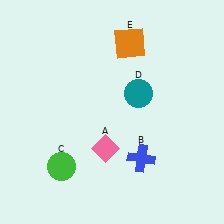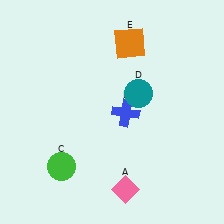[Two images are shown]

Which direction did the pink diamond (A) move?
The pink diamond (A) moved down.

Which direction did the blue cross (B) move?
The blue cross (B) moved up.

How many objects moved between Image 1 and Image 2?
2 objects moved between the two images.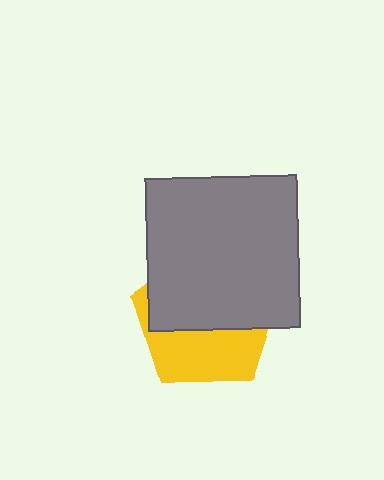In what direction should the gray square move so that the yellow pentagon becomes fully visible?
The gray square should move up. That is the shortest direction to clear the overlap and leave the yellow pentagon fully visible.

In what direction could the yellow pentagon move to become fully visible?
The yellow pentagon could move down. That would shift it out from behind the gray square entirely.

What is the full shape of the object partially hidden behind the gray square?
The partially hidden object is a yellow pentagon.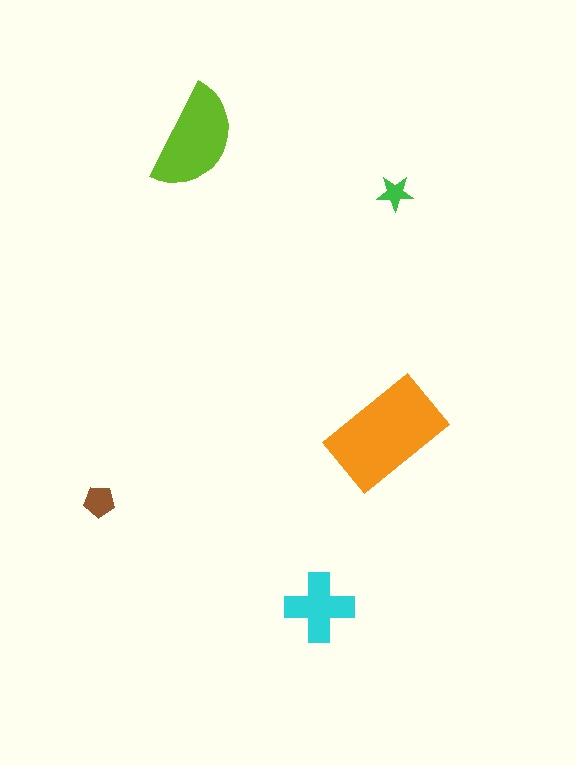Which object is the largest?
The orange rectangle.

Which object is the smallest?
The green star.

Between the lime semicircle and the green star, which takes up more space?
The lime semicircle.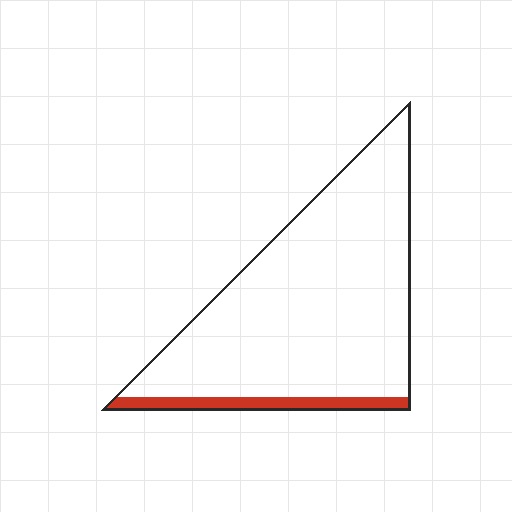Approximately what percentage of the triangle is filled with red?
Approximately 10%.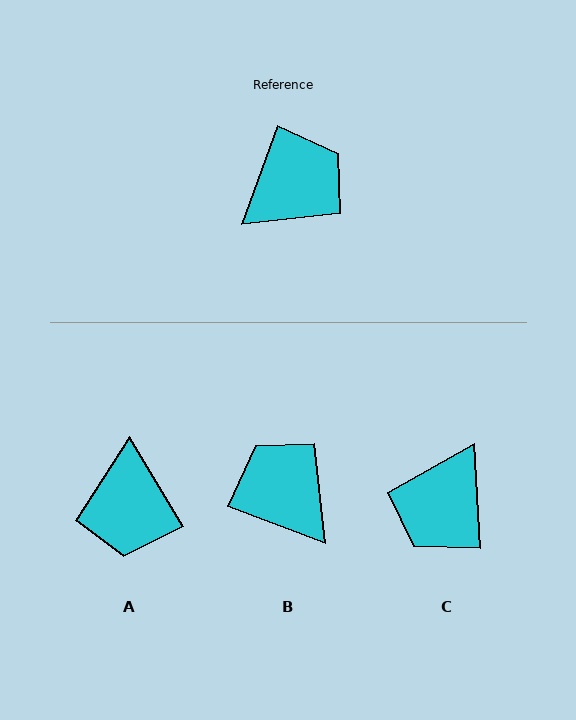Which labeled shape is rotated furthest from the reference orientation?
C, about 157 degrees away.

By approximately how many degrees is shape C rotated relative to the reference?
Approximately 157 degrees clockwise.